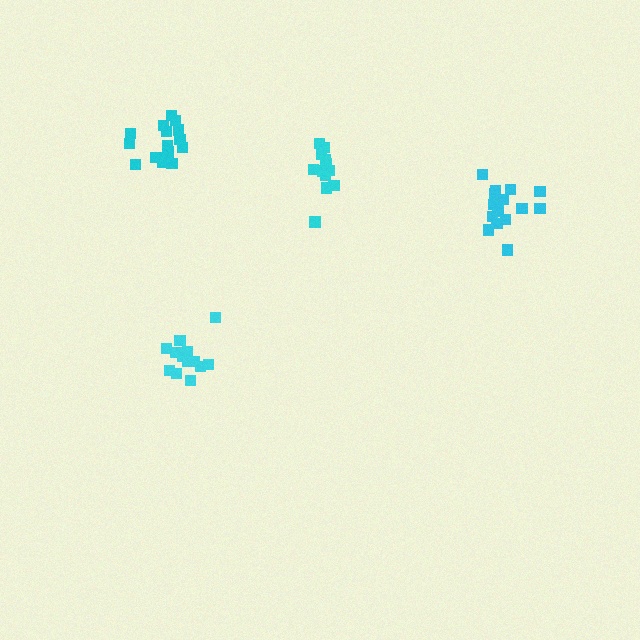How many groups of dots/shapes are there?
There are 4 groups.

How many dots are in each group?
Group 1: 14 dots, Group 2: 12 dots, Group 3: 15 dots, Group 4: 16 dots (57 total).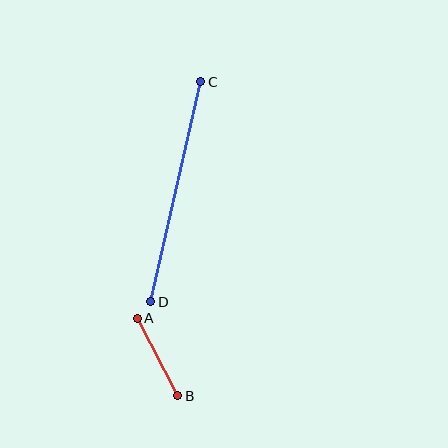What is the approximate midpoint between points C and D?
The midpoint is at approximately (176, 192) pixels.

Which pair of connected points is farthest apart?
Points C and D are farthest apart.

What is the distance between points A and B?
The distance is approximately 87 pixels.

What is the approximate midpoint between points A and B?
The midpoint is at approximately (158, 357) pixels.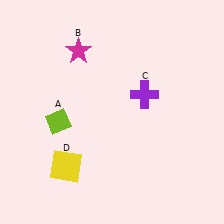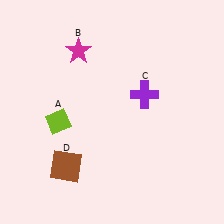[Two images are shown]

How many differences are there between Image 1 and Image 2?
There is 1 difference between the two images.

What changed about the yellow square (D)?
In Image 1, D is yellow. In Image 2, it changed to brown.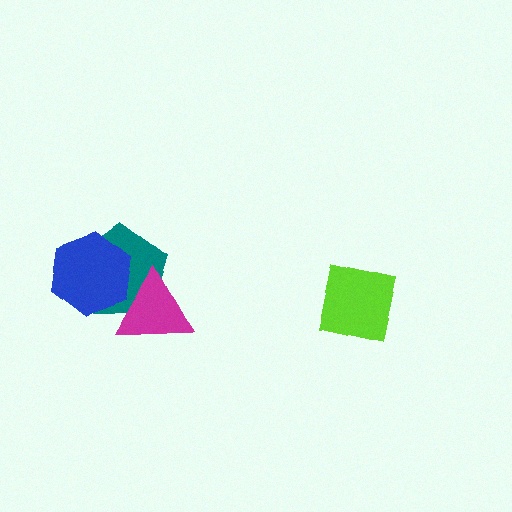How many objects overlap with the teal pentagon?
2 objects overlap with the teal pentagon.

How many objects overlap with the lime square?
0 objects overlap with the lime square.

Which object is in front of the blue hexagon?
The magenta triangle is in front of the blue hexagon.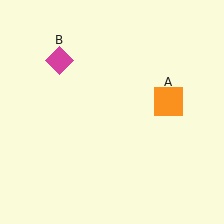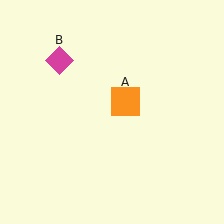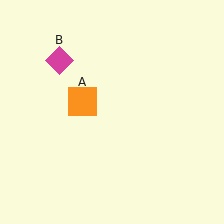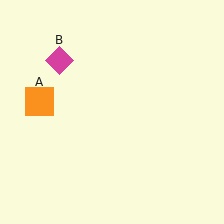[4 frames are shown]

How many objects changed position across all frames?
1 object changed position: orange square (object A).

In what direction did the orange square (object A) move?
The orange square (object A) moved left.